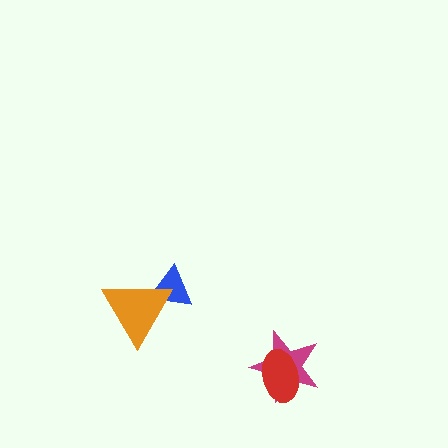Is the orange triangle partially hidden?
No, no other shape covers it.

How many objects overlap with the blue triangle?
1 object overlaps with the blue triangle.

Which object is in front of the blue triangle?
The orange triangle is in front of the blue triangle.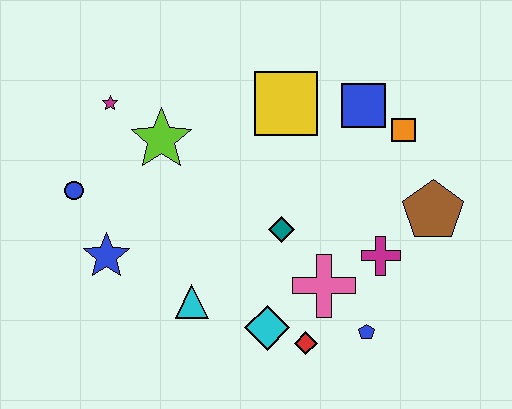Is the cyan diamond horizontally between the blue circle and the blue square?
Yes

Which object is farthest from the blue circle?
The brown pentagon is farthest from the blue circle.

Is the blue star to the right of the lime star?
No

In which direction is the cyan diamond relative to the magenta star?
The cyan diamond is below the magenta star.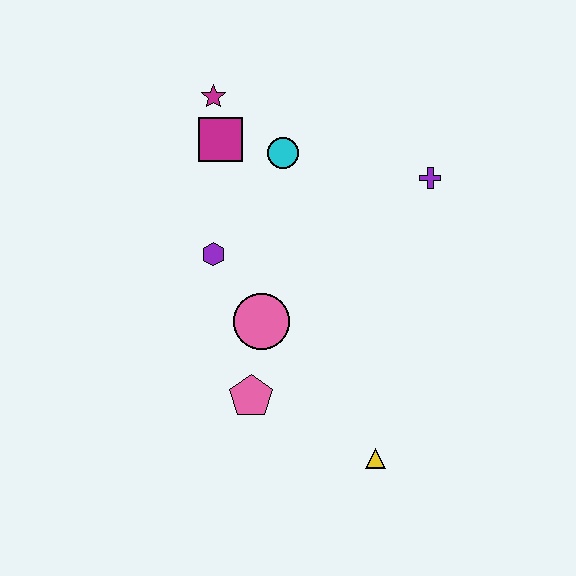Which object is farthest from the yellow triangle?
The magenta star is farthest from the yellow triangle.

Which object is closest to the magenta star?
The magenta square is closest to the magenta star.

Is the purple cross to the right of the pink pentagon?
Yes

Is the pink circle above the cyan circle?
No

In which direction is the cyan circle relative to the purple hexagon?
The cyan circle is above the purple hexagon.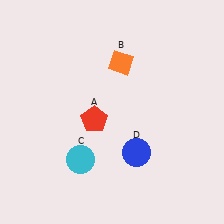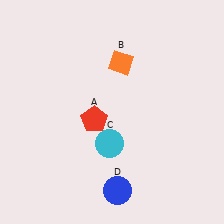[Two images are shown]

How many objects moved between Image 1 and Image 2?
2 objects moved between the two images.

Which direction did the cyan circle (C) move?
The cyan circle (C) moved right.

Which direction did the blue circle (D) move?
The blue circle (D) moved down.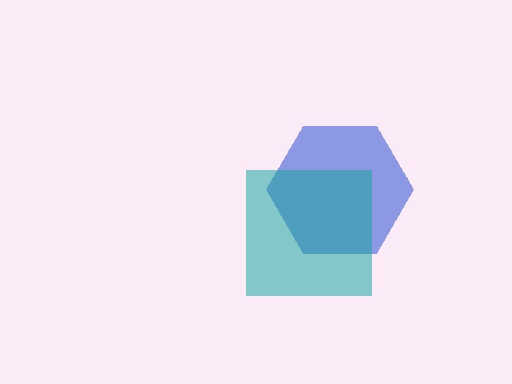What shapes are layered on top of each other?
The layered shapes are: a blue hexagon, a teal square.